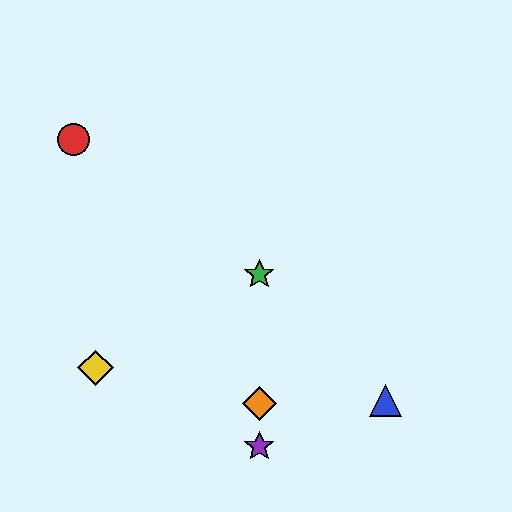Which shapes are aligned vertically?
The green star, the purple star, the orange diamond are aligned vertically.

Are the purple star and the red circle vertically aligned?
No, the purple star is at x≈259 and the red circle is at x≈73.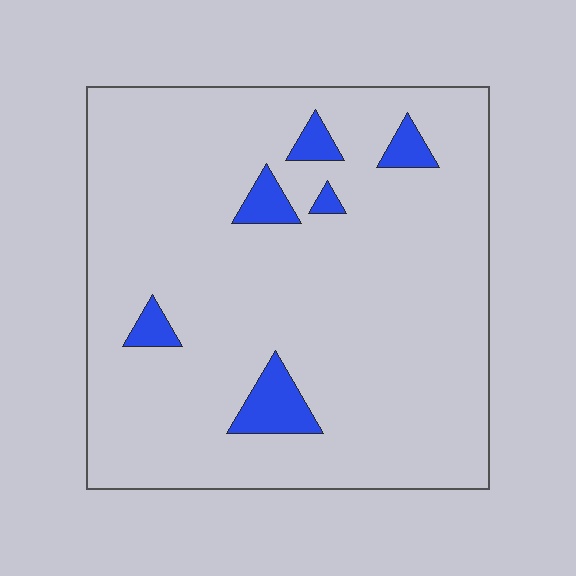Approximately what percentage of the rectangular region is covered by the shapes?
Approximately 5%.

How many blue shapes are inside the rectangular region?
6.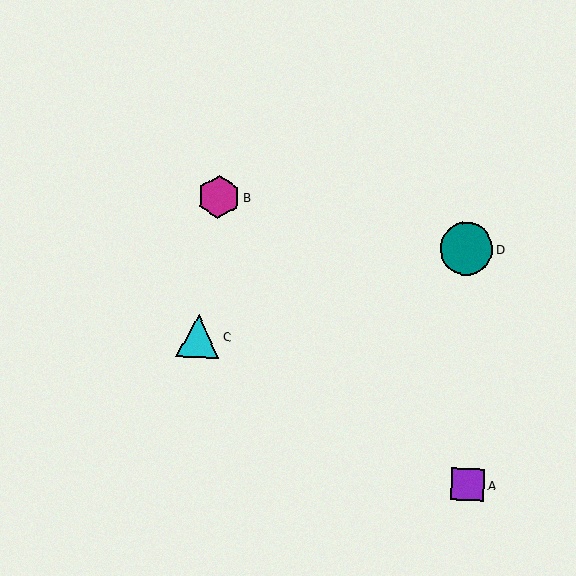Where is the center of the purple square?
The center of the purple square is at (468, 485).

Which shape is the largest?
The teal circle (labeled D) is the largest.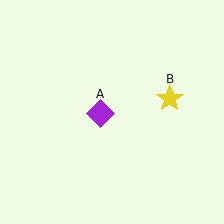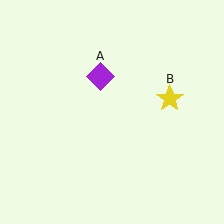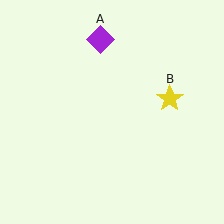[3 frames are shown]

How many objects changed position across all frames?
1 object changed position: purple diamond (object A).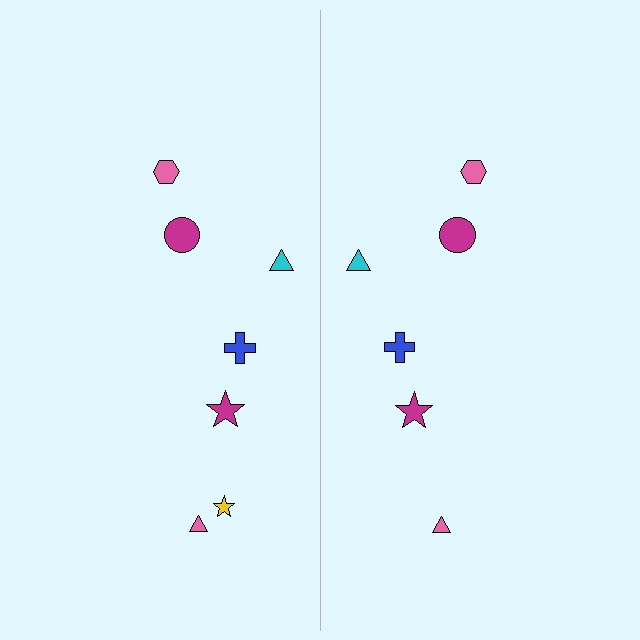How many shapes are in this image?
There are 13 shapes in this image.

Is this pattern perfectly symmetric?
No, the pattern is not perfectly symmetric. A yellow star is missing from the right side.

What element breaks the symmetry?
A yellow star is missing from the right side.